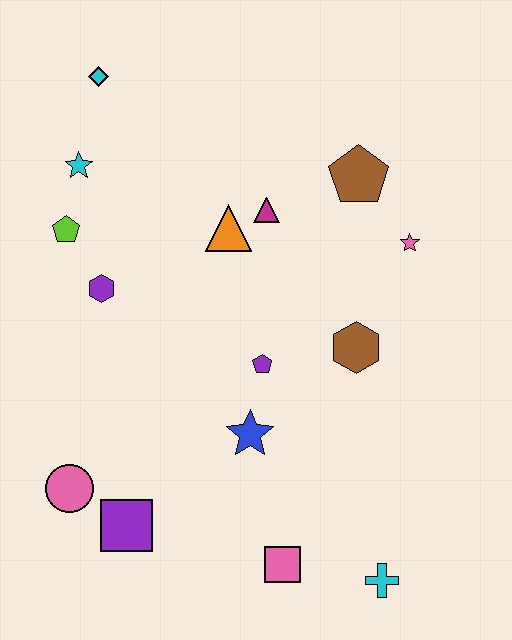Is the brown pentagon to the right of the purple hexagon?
Yes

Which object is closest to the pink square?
The cyan cross is closest to the pink square.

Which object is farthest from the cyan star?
The cyan cross is farthest from the cyan star.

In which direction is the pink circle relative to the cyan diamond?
The pink circle is below the cyan diamond.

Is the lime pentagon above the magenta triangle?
No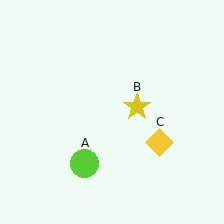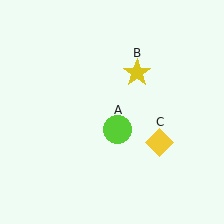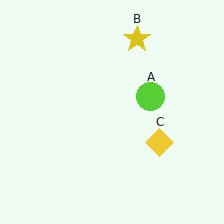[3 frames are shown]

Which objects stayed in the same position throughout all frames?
Yellow diamond (object C) remained stationary.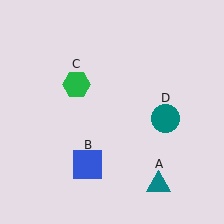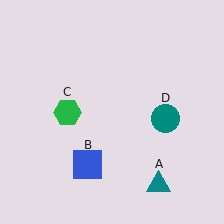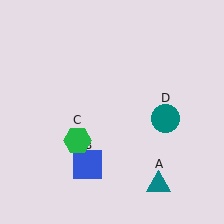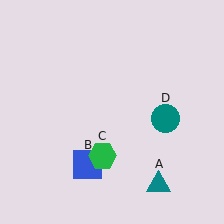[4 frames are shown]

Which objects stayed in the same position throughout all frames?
Teal triangle (object A) and blue square (object B) and teal circle (object D) remained stationary.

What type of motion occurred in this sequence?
The green hexagon (object C) rotated counterclockwise around the center of the scene.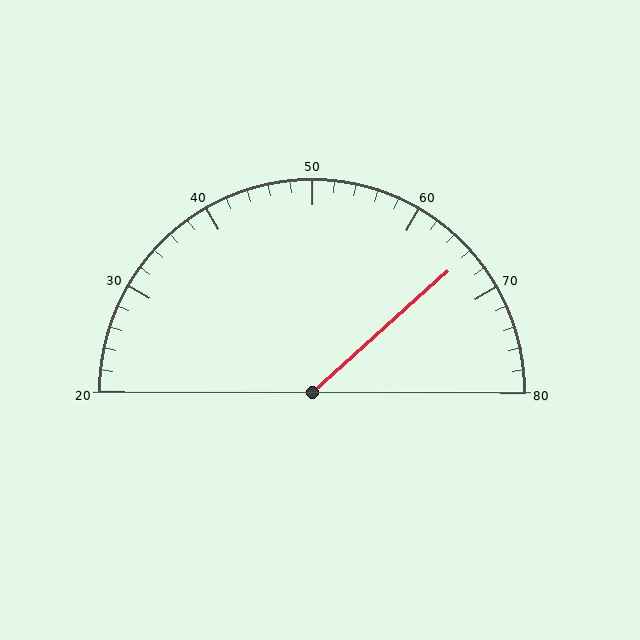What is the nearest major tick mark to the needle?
The nearest major tick mark is 70.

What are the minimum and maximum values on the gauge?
The gauge ranges from 20 to 80.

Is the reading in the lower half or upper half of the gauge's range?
The reading is in the upper half of the range (20 to 80).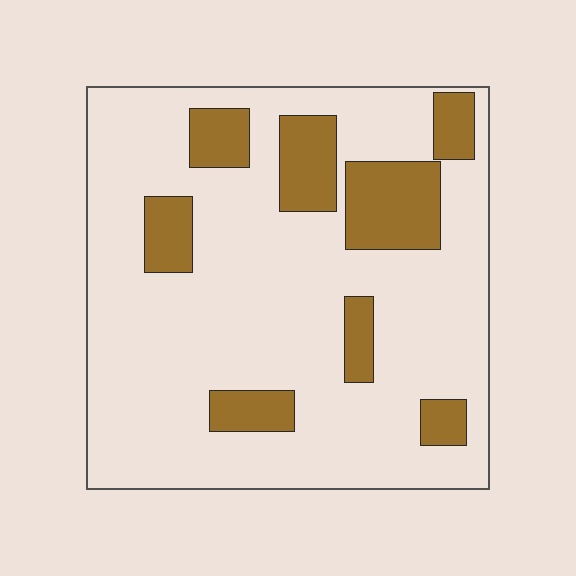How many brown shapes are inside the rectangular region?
8.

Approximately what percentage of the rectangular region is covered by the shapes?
Approximately 20%.